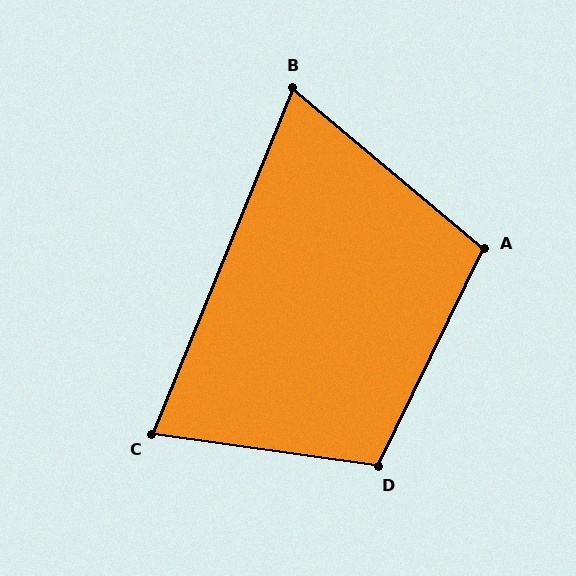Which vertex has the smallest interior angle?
B, at approximately 72 degrees.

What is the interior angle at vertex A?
Approximately 104 degrees (obtuse).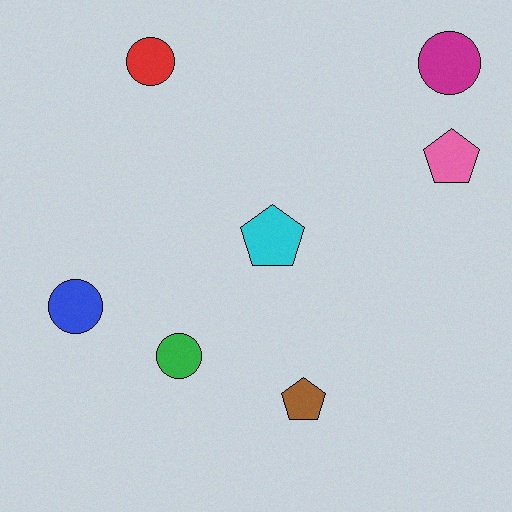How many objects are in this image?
There are 7 objects.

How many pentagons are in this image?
There are 3 pentagons.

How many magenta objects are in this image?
There is 1 magenta object.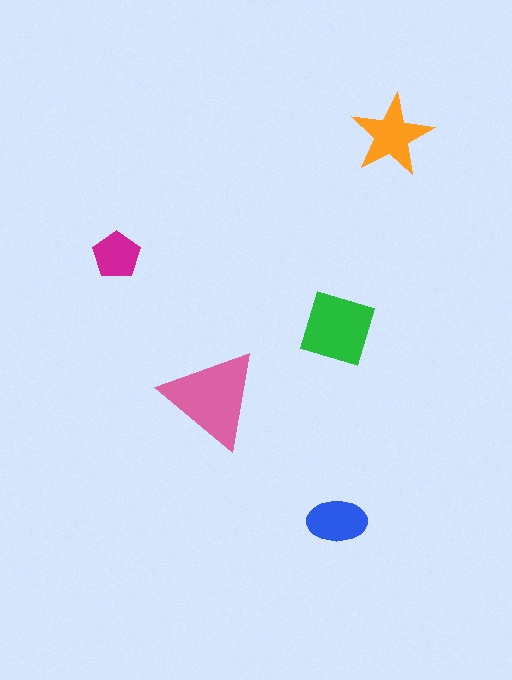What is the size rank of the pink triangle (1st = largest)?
1st.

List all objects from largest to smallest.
The pink triangle, the green diamond, the orange star, the blue ellipse, the magenta pentagon.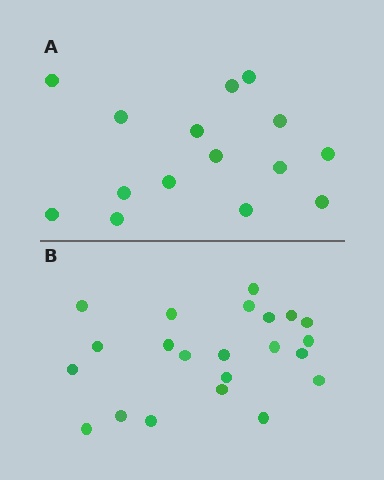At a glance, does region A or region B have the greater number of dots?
Region B (the bottom region) has more dots.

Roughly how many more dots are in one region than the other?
Region B has roughly 8 or so more dots than region A.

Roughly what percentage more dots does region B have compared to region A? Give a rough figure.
About 45% more.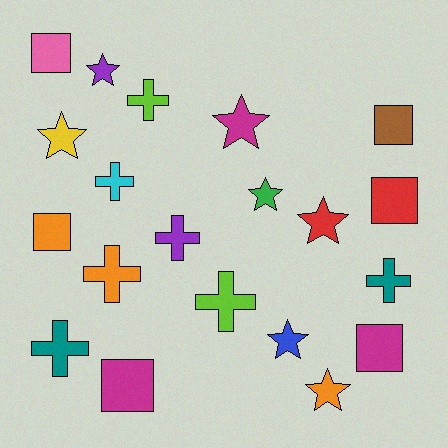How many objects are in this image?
There are 20 objects.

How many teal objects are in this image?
There are 2 teal objects.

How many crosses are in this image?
There are 7 crosses.